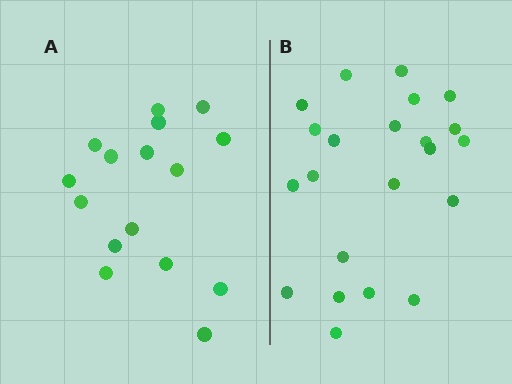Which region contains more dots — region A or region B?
Region B (the right region) has more dots.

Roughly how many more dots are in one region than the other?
Region B has about 6 more dots than region A.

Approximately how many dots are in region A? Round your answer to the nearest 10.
About 20 dots. (The exact count is 16, which rounds to 20.)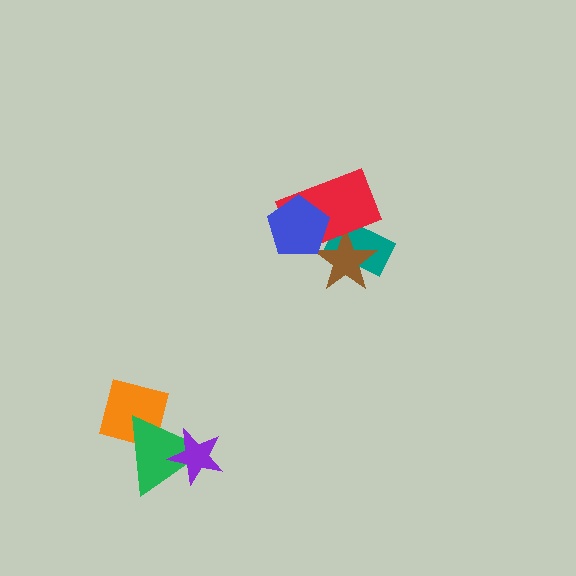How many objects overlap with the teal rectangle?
2 objects overlap with the teal rectangle.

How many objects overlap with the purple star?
1 object overlaps with the purple star.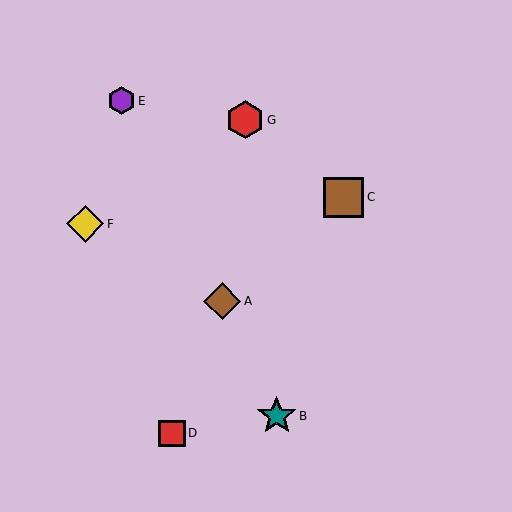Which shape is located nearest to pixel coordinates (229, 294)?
The brown diamond (labeled A) at (222, 301) is nearest to that location.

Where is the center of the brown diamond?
The center of the brown diamond is at (222, 301).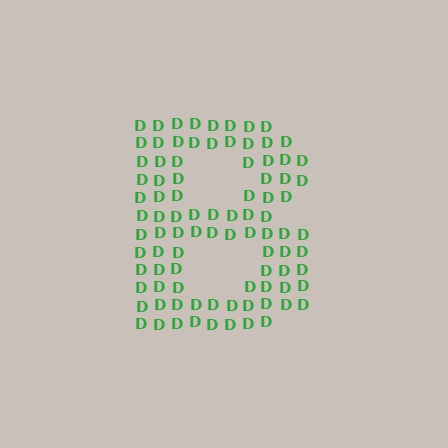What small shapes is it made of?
It is made of small letter D's.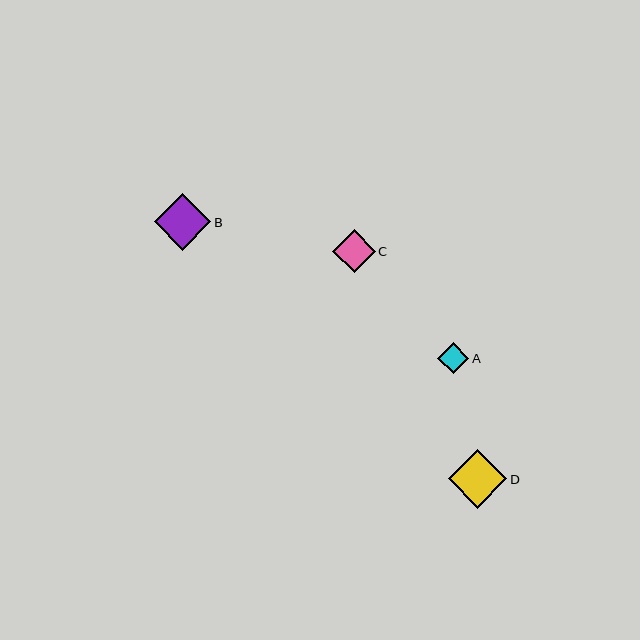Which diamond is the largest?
Diamond D is the largest with a size of approximately 59 pixels.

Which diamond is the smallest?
Diamond A is the smallest with a size of approximately 31 pixels.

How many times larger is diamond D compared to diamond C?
Diamond D is approximately 1.4 times the size of diamond C.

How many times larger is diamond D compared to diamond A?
Diamond D is approximately 1.9 times the size of diamond A.